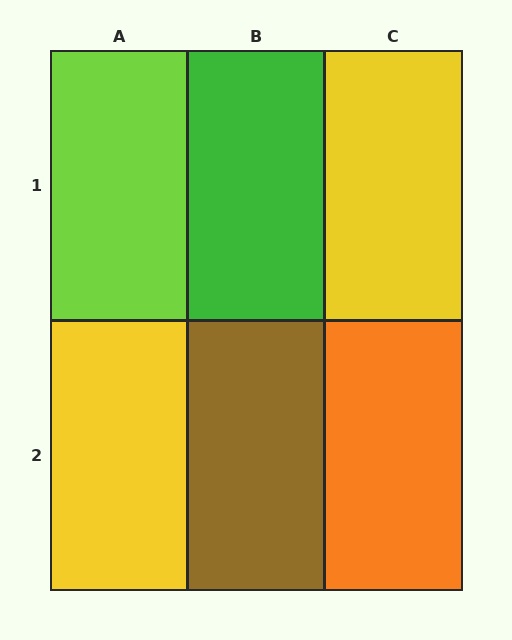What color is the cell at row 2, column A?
Yellow.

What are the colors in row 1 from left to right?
Lime, green, yellow.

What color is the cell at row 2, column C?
Orange.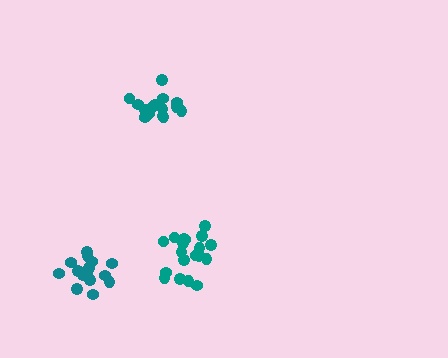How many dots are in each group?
Group 1: 15 dots, Group 2: 15 dots, Group 3: 19 dots (49 total).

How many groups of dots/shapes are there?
There are 3 groups.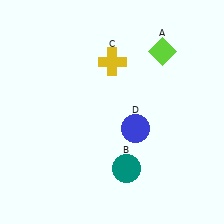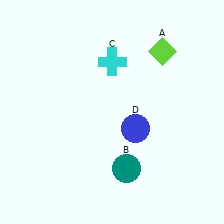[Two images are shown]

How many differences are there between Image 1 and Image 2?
There is 1 difference between the two images.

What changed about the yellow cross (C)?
In Image 1, C is yellow. In Image 2, it changed to cyan.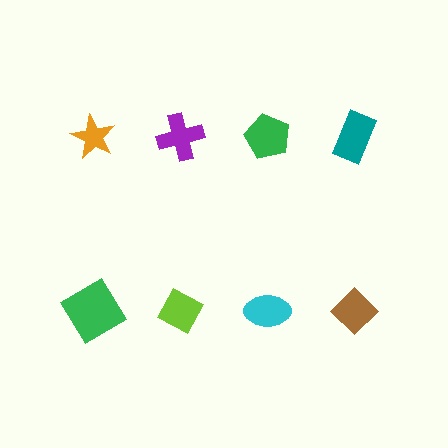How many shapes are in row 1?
4 shapes.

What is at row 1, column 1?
An orange star.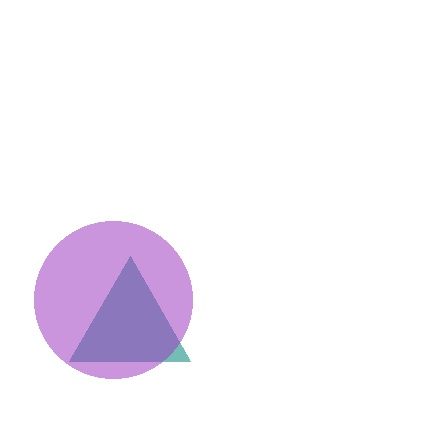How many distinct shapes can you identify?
There are 2 distinct shapes: a teal triangle, a purple circle.